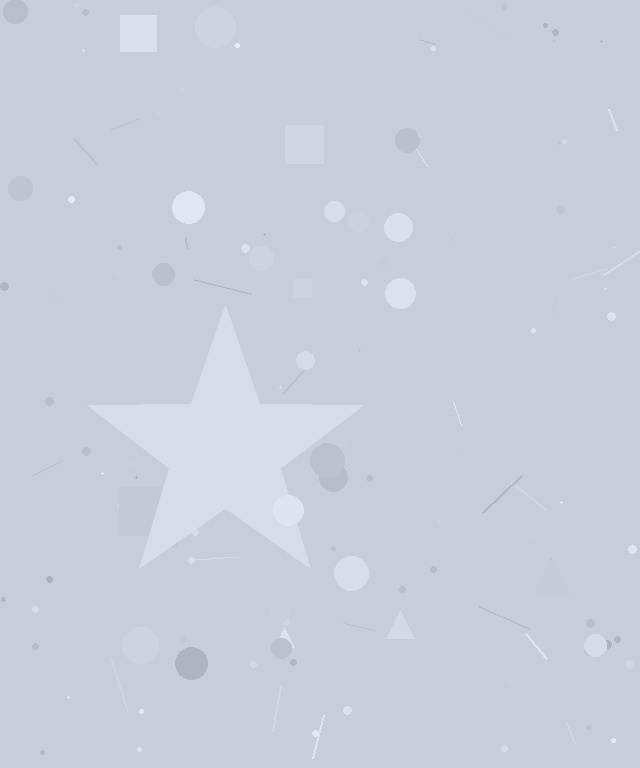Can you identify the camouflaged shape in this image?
The camouflaged shape is a star.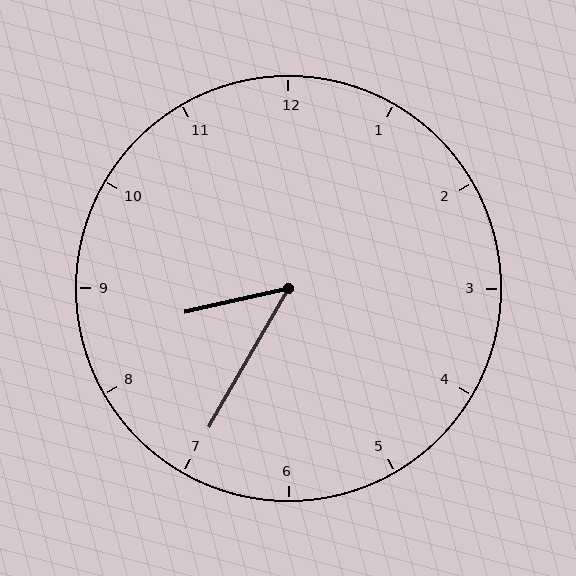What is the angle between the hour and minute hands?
Approximately 48 degrees.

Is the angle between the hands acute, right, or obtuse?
It is acute.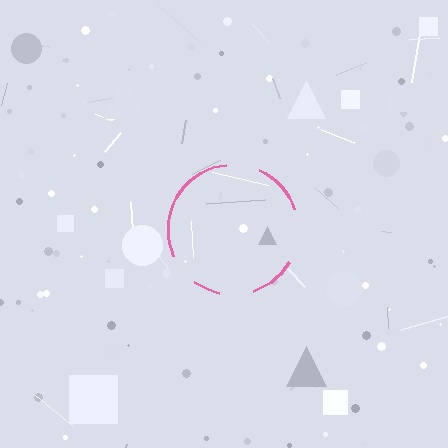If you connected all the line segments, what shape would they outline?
They would outline a circle.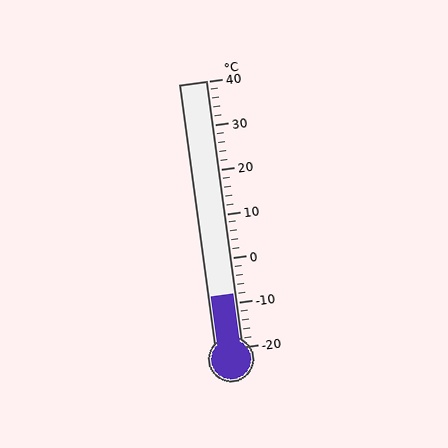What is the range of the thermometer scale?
The thermometer scale ranges from -20°C to 40°C.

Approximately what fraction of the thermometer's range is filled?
The thermometer is filled to approximately 20% of its range.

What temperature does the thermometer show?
The thermometer shows approximately -8°C.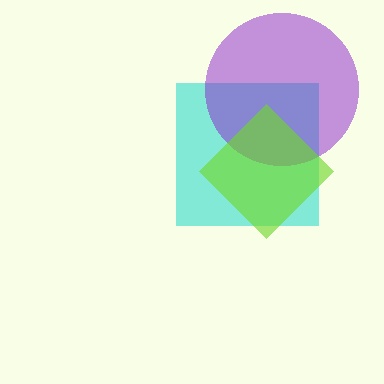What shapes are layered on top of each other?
The layered shapes are: a cyan square, a purple circle, a lime diamond.